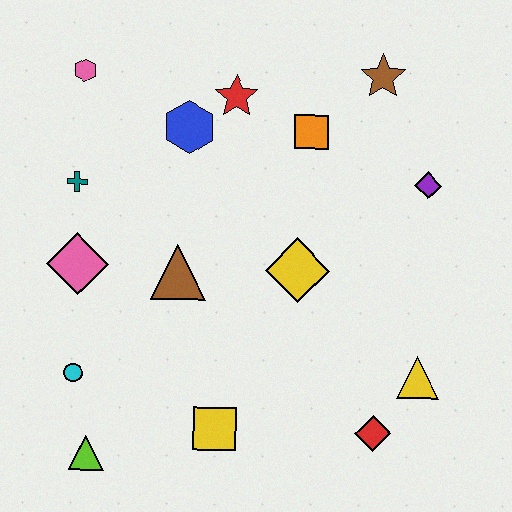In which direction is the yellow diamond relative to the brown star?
The yellow diamond is below the brown star.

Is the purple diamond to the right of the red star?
Yes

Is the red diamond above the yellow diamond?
No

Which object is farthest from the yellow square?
The brown star is farthest from the yellow square.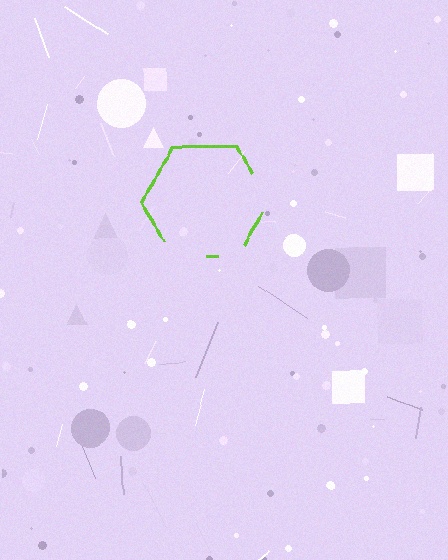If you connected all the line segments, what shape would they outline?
They would outline a hexagon.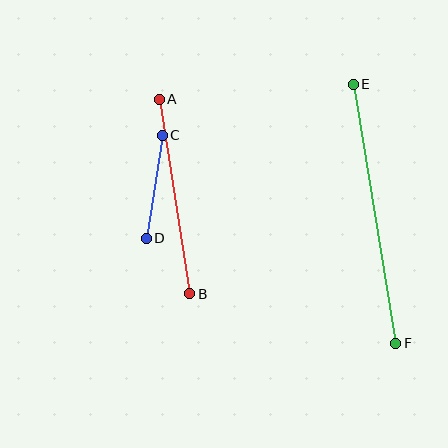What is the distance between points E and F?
The distance is approximately 263 pixels.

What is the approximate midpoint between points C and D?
The midpoint is at approximately (154, 187) pixels.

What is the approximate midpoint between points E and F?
The midpoint is at approximately (374, 214) pixels.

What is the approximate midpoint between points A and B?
The midpoint is at approximately (175, 197) pixels.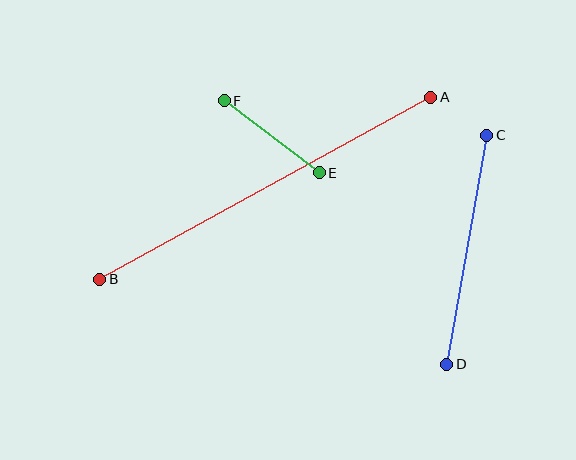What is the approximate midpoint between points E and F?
The midpoint is at approximately (272, 137) pixels.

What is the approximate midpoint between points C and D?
The midpoint is at approximately (467, 250) pixels.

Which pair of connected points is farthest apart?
Points A and B are farthest apart.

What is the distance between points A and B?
The distance is approximately 378 pixels.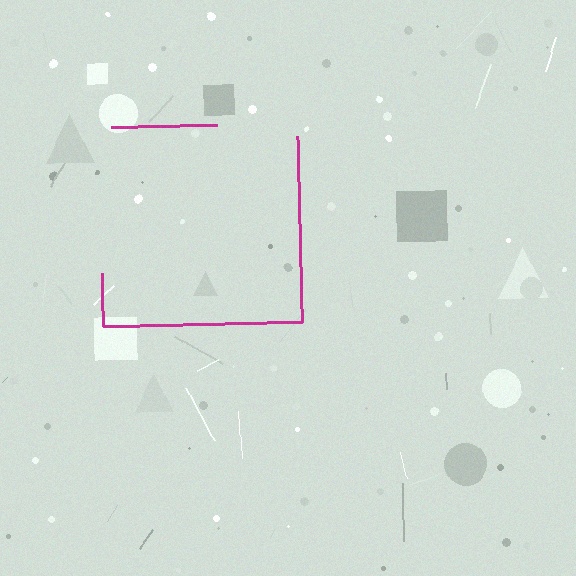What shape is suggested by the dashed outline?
The dashed outline suggests a square.